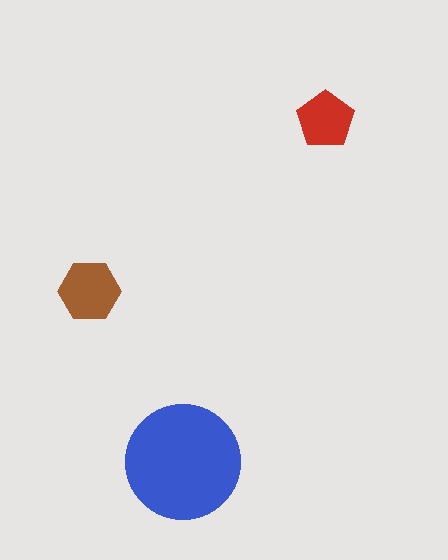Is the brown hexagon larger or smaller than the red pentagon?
Larger.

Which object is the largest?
The blue circle.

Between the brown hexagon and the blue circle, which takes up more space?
The blue circle.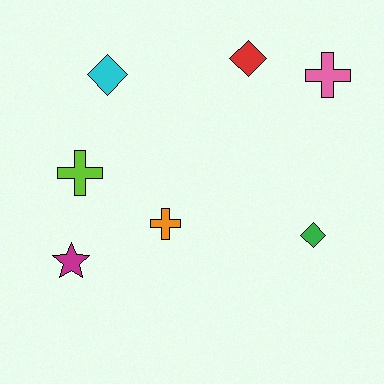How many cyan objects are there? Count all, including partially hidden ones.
There is 1 cyan object.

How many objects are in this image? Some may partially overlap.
There are 7 objects.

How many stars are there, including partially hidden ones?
There is 1 star.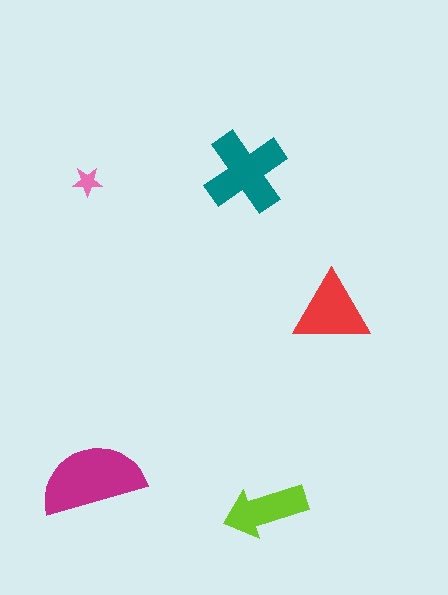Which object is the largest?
The magenta semicircle.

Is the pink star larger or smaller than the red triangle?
Smaller.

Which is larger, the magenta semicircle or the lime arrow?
The magenta semicircle.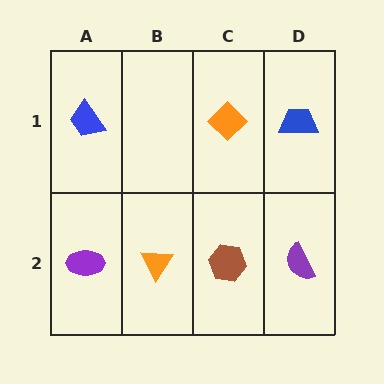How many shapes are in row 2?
4 shapes.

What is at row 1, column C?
An orange diamond.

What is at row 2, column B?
An orange triangle.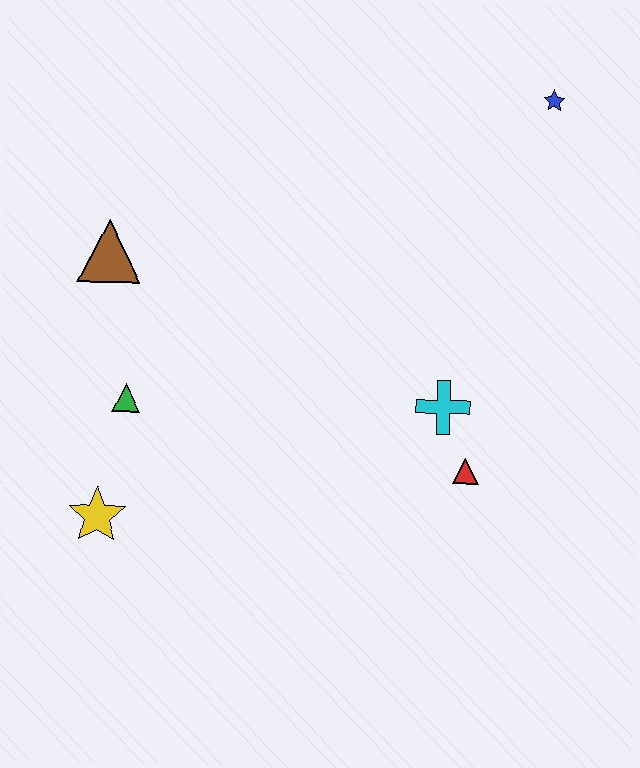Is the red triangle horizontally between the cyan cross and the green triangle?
No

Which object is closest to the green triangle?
The yellow star is closest to the green triangle.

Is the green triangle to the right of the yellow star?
Yes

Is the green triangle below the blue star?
Yes